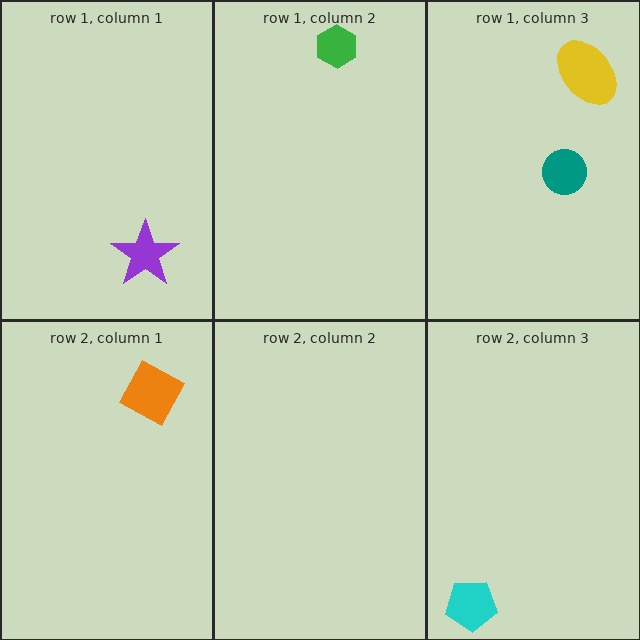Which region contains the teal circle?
The row 1, column 3 region.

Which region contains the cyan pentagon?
The row 2, column 3 region.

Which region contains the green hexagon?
The row 1, column 2 region.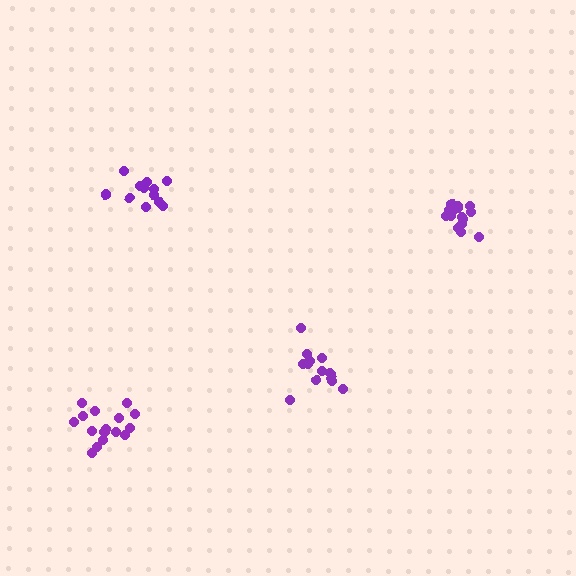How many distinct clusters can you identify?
There are 4 distinct clusters.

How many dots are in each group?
Group 1: 12 dots, Group 2: 15 dots, Group 3: 15 dots, Group 4: 16 dots (58 total).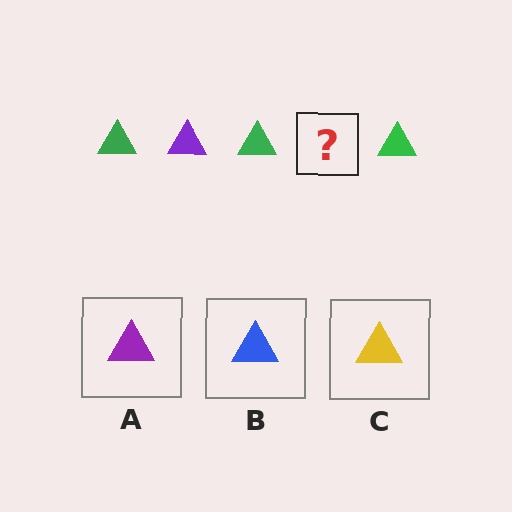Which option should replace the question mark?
Option A.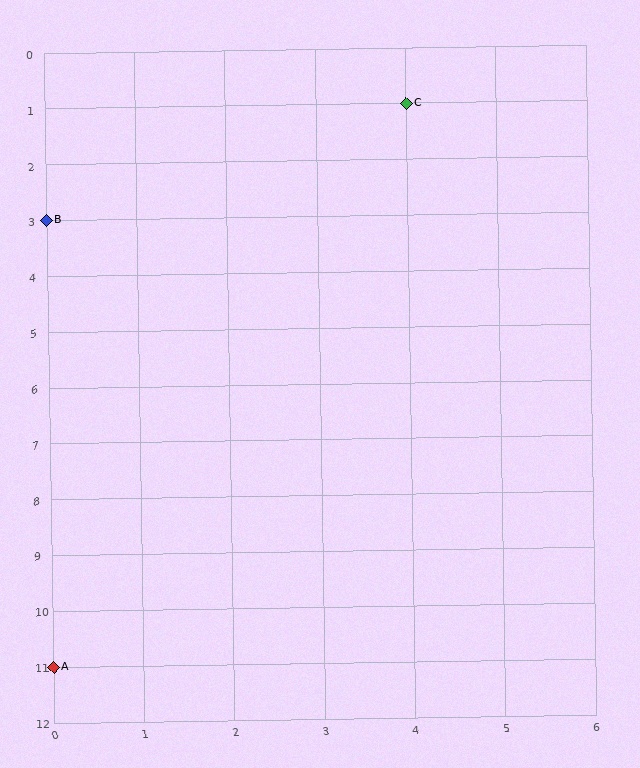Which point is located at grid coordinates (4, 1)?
Point C is at (4, 1).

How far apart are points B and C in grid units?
Points B and C are 4 columns and 2 rows apart (about 4.5 grid units diagonally).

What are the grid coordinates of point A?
Point A is at grid coordinates (0, 11).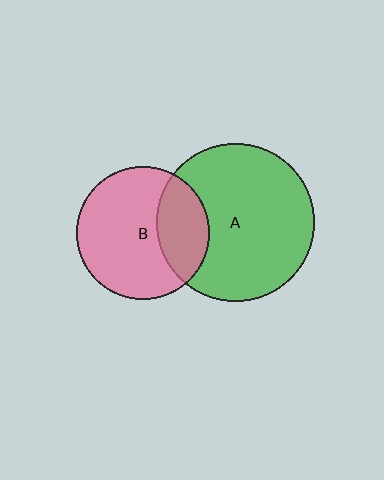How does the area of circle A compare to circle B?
Approximately 1.4 times.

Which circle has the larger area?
Circle A (green).